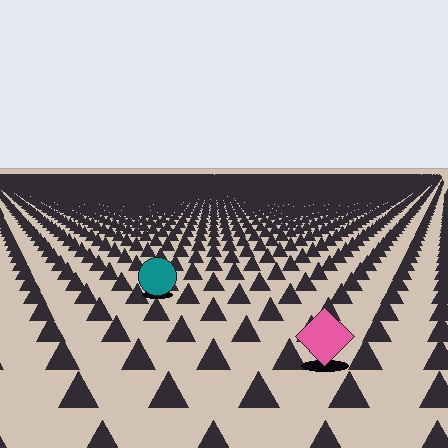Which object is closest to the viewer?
The pink diamond is closest. The texture marks near it are larger and more spread out.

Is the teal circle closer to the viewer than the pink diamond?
No. The pink diamond is closer — you can tell from the texture gradient: the ground texture is coarser near it.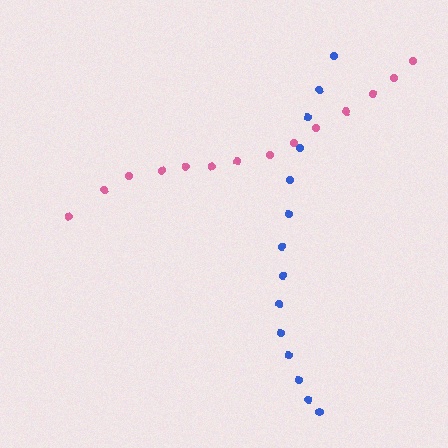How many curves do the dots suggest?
There are 2 distinct paths.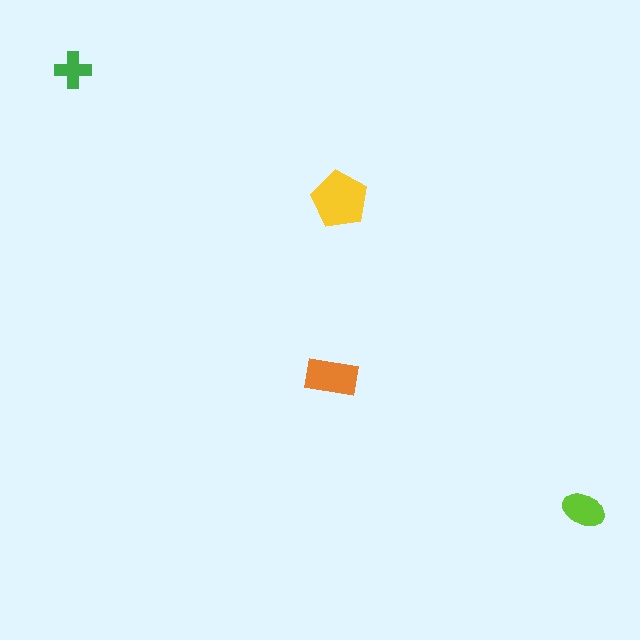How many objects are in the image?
There are 4 objects in the image.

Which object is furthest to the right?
The lime ellipse is rightmost.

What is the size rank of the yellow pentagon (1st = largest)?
1st.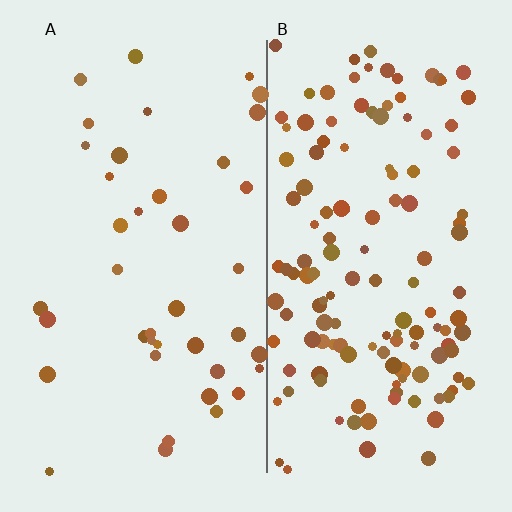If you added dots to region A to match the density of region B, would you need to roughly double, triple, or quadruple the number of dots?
Approximately triple.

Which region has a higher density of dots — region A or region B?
B (the right).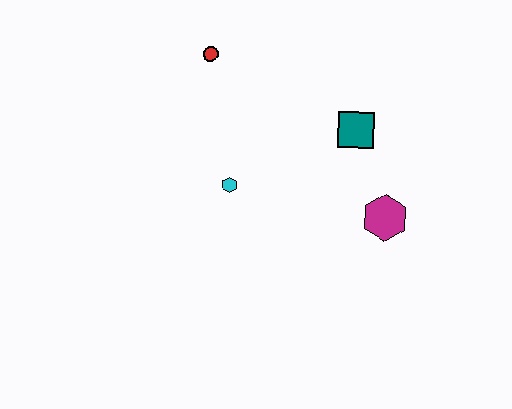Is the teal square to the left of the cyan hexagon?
No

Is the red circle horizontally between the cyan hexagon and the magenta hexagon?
No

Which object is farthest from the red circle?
The magenta hexagon is farthest from the red circle.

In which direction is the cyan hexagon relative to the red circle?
The cyan hexagon is below the red circle.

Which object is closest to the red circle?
The cyan hexagon is closest to the red circle.